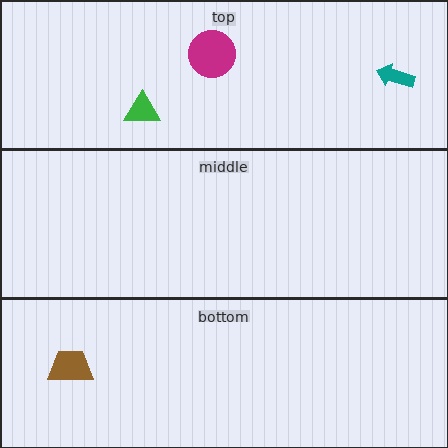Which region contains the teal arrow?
The top region.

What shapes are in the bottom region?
The brown trapezoid.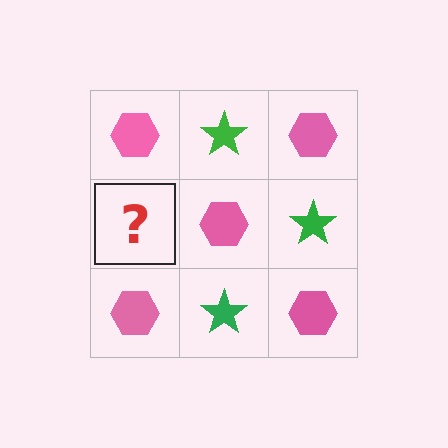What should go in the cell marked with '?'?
The missing cell should contain a green star.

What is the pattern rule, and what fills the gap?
The rule is that it alternates pink hexagon and green star in a checkerboard pattern. The gap should be filled with a green star.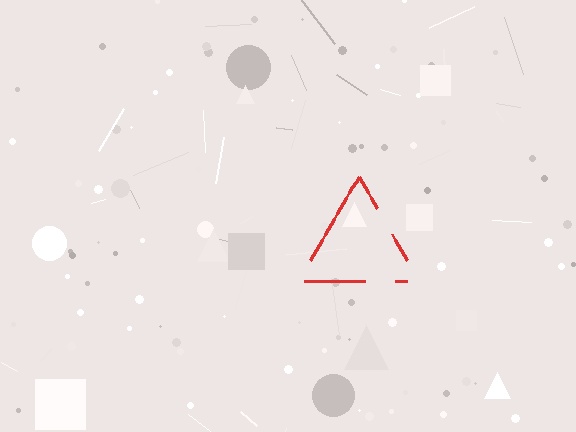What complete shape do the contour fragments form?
The contour fragments form a triangle.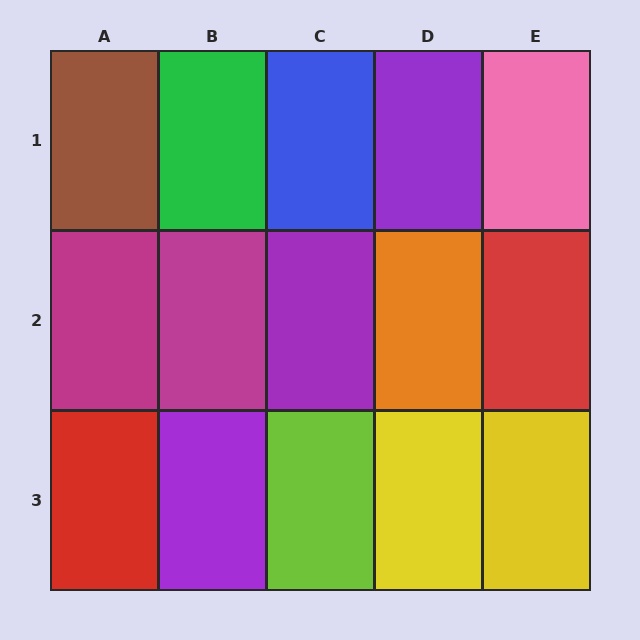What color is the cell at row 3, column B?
Purple.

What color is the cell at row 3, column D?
Yellow.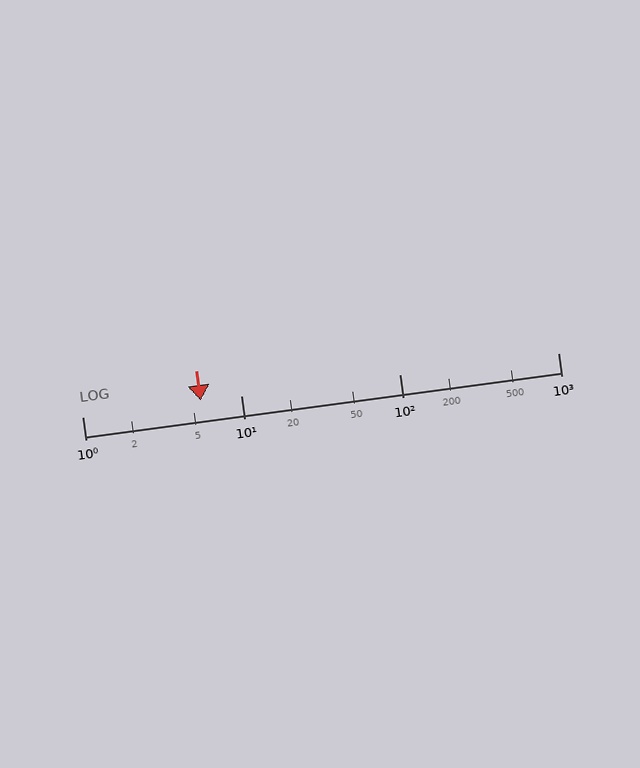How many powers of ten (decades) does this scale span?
The scale spans 3 decades, from 1 to 1000.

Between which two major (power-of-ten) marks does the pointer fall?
The pointer is between 1 and 10.